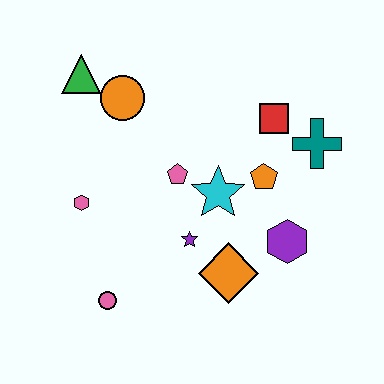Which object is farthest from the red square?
The pink circle is farthest from the red square.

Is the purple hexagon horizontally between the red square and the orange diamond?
No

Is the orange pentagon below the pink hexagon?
No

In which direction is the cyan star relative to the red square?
The cyan star is below the red square.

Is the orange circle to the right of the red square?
No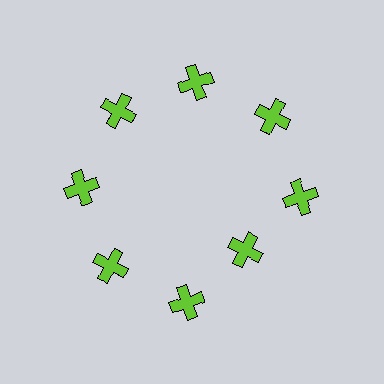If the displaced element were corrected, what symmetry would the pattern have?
It would have 8-fold rotational symmetry — the pattern would map onto itself every 45 degrees.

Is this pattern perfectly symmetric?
No. The 8 lime crosses are arranged in a ring, but one element near the 4 o'clock position is pulled inward toward the center, breaking the 8-fold rotational symmetry.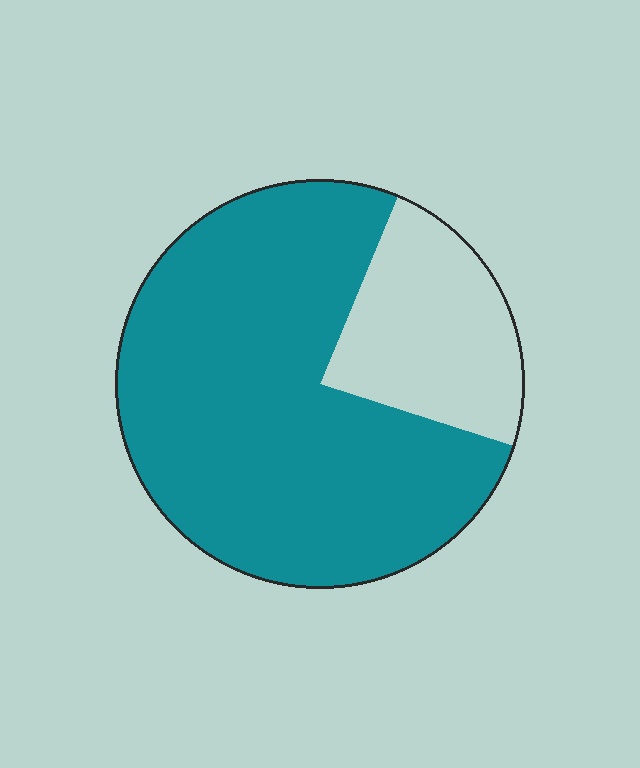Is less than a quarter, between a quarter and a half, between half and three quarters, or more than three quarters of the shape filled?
More than three quarters.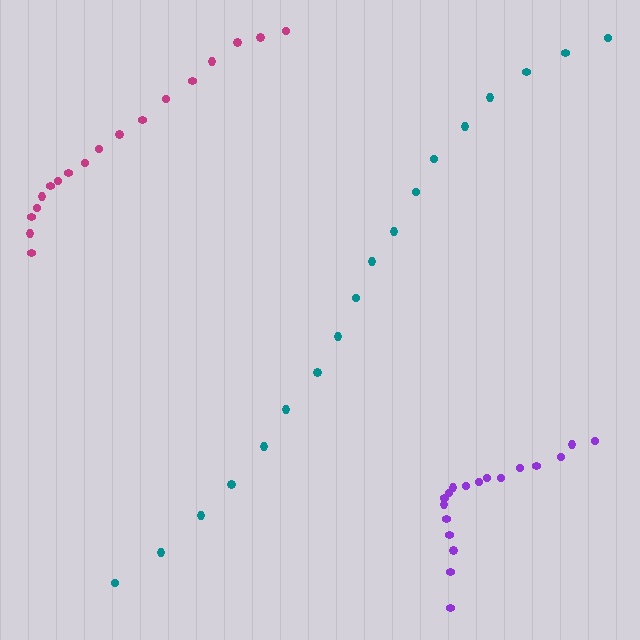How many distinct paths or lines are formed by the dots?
There are 3 distinct paths.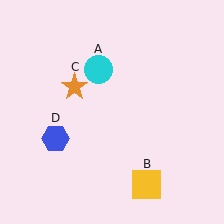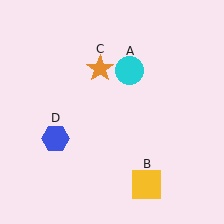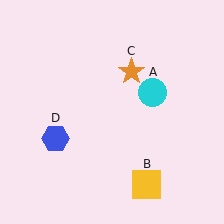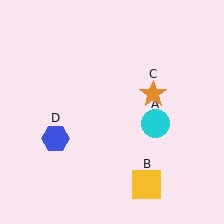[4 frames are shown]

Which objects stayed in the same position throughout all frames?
Yellow square (object B) and blue hexagon (object D) remained stationary.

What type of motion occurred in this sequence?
The cyan circle (object A), orange star (object C) rotated clockwise around the center of the scene.